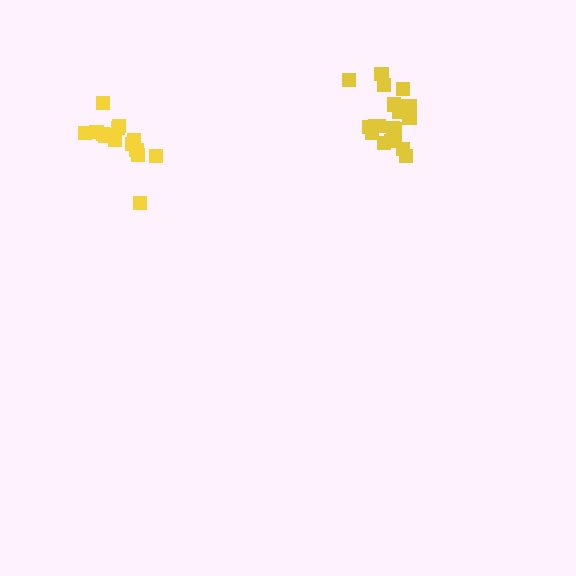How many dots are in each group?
Group 1: 20 dots, Group 2: 17 dots (37 total).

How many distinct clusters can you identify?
There are 2 distinct clusters.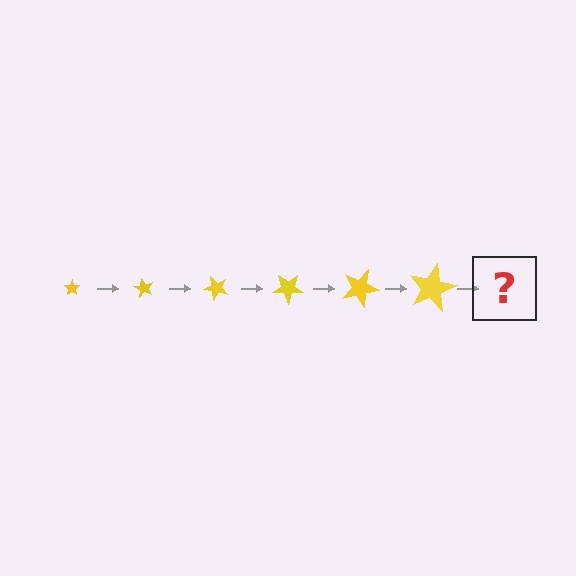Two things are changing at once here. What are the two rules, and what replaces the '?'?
The two rules are that the star grows larger each step and it rotates 60 degrees each step. The '?' should be a star, larger than the previous one and rotated 360 degrees from the start.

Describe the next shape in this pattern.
It should be a star, larger than the previous one and rotated 360 degrees from the start.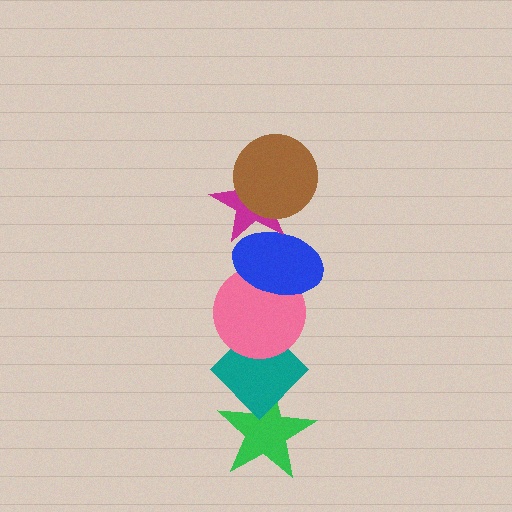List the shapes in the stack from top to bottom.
From top to bottom: the brown circle, the magenta star, the blue ellipse, the pink circle, the teal diamond, the green star.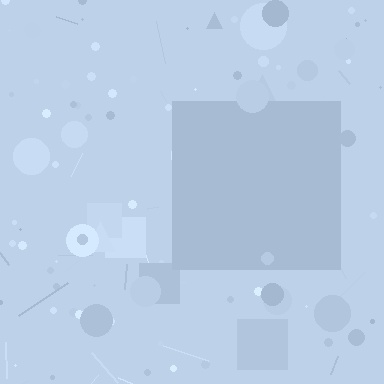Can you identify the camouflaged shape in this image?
The camouflaged shape is a square.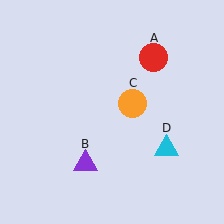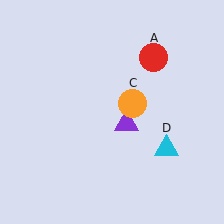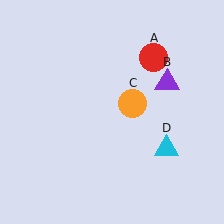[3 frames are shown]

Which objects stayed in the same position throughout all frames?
Red circle (object A) and orange circle (object C) and cyan triangle (object D) remained stationary.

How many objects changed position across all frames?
1 object changed position: purple triangle (object B).